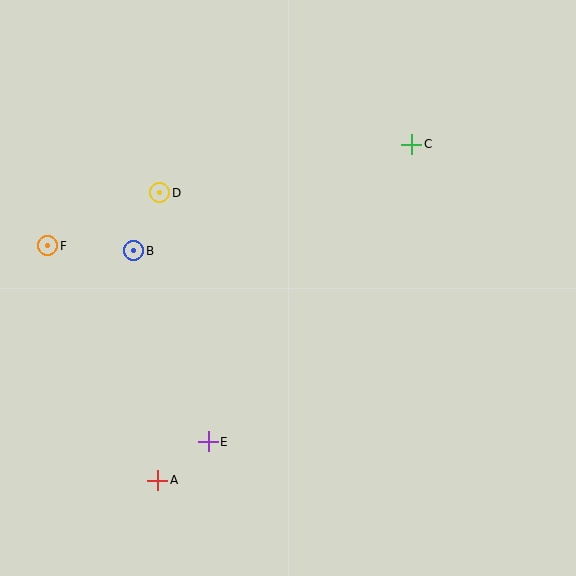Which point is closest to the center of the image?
Point B at (134, 251) is closest to the center.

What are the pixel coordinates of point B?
Point B is at (134, 251).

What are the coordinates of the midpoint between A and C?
The midpoint between A and C is at (285, 312).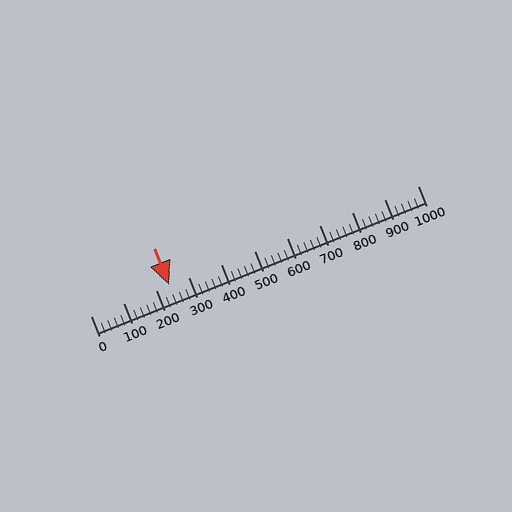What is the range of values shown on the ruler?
The ruler shows values from 0 to 1000.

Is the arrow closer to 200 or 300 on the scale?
The arrow is closer to 200.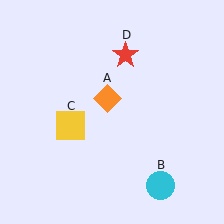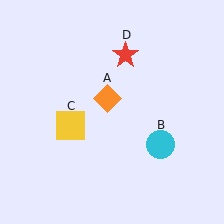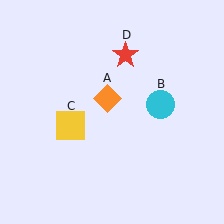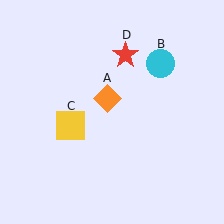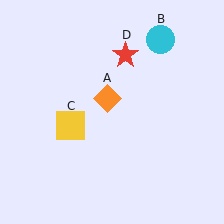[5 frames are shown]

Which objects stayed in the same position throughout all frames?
Orange diamond (object A) and yellow square (object C) and red star (object D) remained stationary.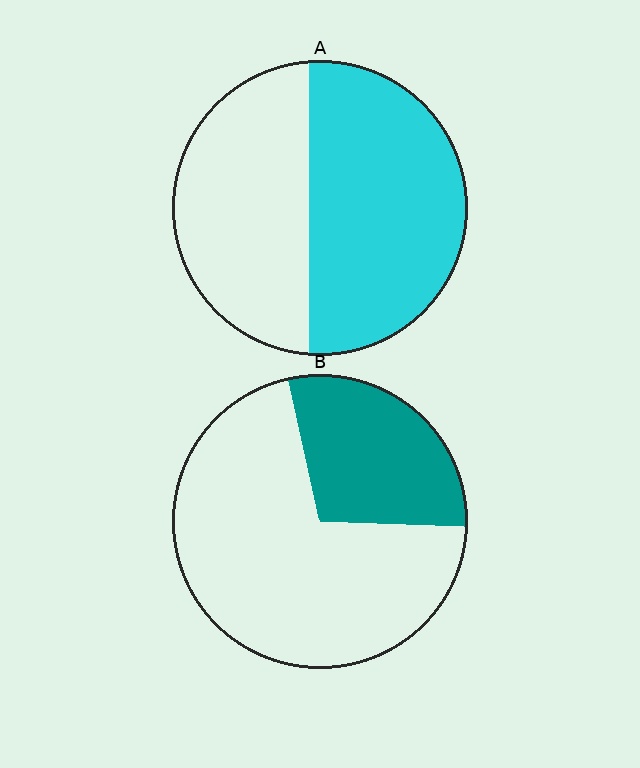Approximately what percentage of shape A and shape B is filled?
A is approximately 55% and B is approximately 30%.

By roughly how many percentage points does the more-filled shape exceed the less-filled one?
By roughly 25 percentage points (A over B).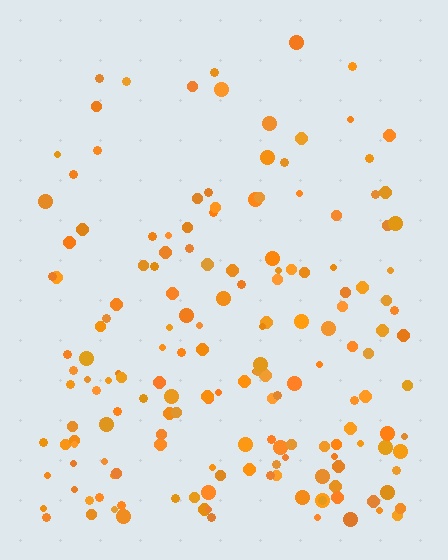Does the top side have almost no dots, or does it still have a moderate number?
Still a moderate number, just noticeably fewer than the bottom.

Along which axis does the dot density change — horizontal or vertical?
Vertical.